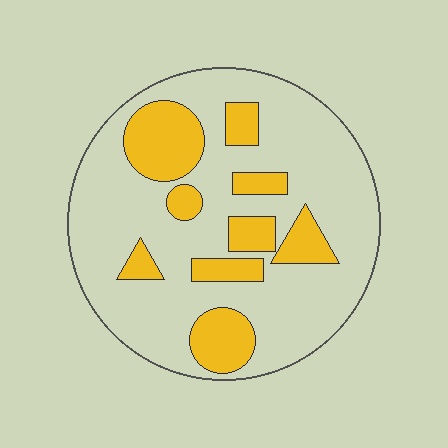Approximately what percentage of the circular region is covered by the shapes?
Approximately 25%.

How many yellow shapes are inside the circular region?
9.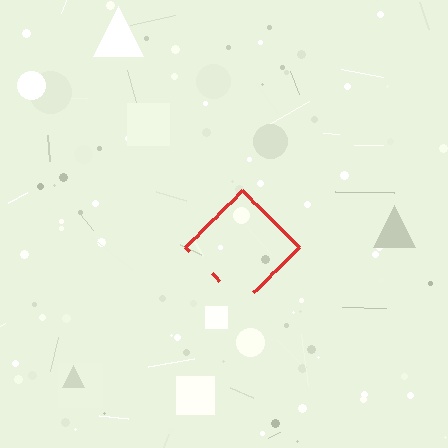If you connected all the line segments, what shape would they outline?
They would outline a diamond.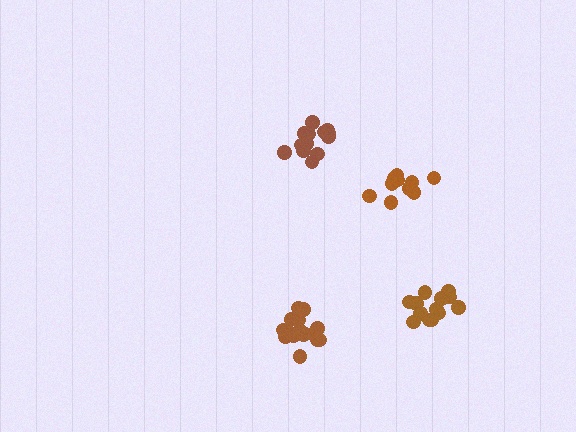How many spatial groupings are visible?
There are 4 spatial groupings.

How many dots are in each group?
Group 1: 10 dots, Group 2: 13 dots, Group 3: 13 dots, Group 4: 15 dots (51 total).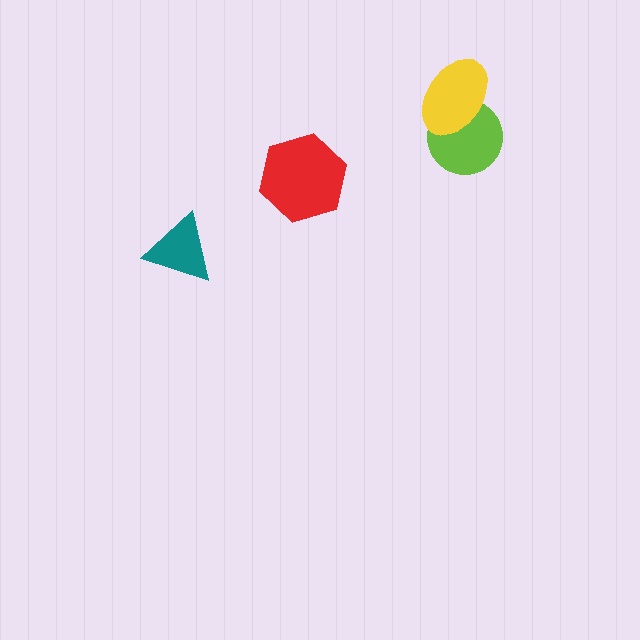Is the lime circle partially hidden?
Yes, it is partially covered by another shape.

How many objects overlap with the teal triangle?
0 objects overlap with the teal triangle.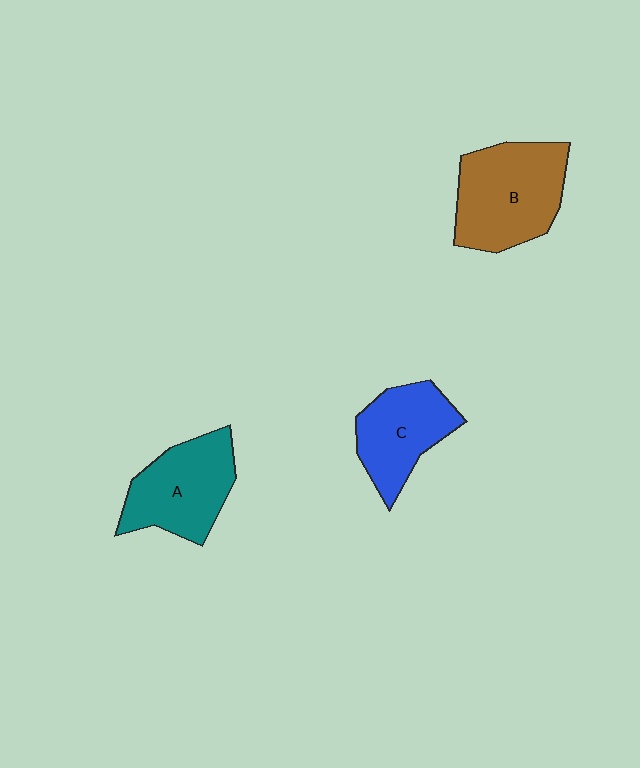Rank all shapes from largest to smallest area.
From largest to smallest: B (brown), A (teal), C (blue).